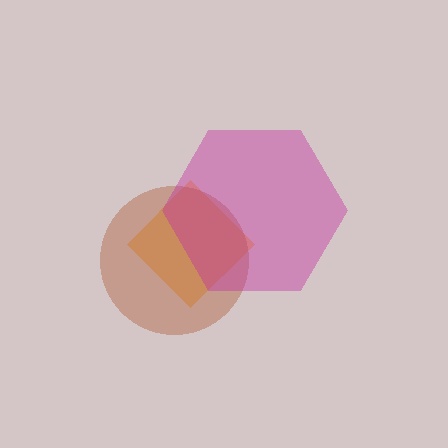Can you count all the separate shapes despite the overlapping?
Yes, there are 3 separate shapes.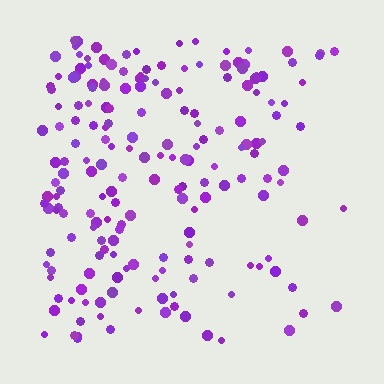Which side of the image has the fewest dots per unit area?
The right.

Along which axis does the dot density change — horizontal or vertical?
Horizontal.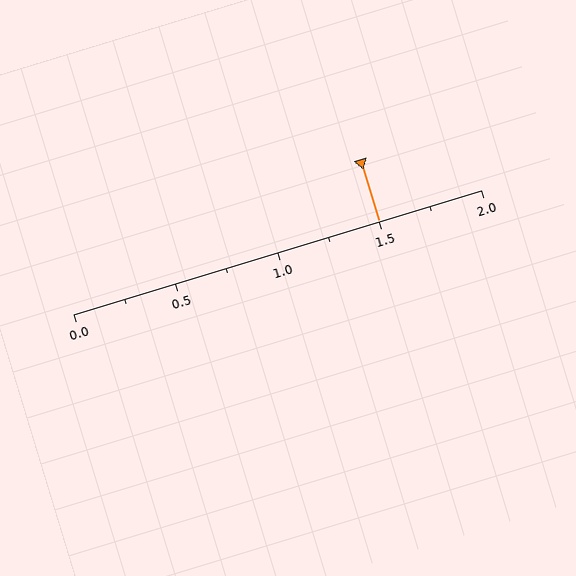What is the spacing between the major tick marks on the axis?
The major ticks are spaced 0.5 apart.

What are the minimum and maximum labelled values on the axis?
The axis runs from 0.0 to 2.0.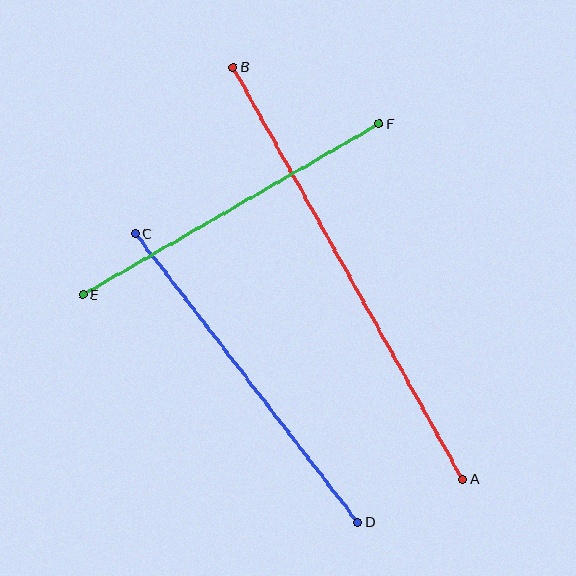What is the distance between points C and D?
The distance is approximately 364 pixels.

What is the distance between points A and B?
The distance is approximately 472 pixels.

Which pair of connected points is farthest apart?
Points A and B are farthest apart.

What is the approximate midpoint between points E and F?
The midpoint is at approximately (231, 209) pixels.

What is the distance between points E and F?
The distance is approximately 342 pixels.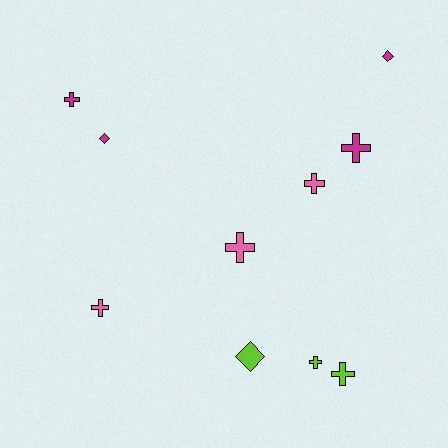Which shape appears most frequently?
Cross, with 7 objects.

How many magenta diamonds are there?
There are 2 magenta diamonds.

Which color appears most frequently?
Magenta, with 4 objects.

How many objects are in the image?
There are 10 objects.